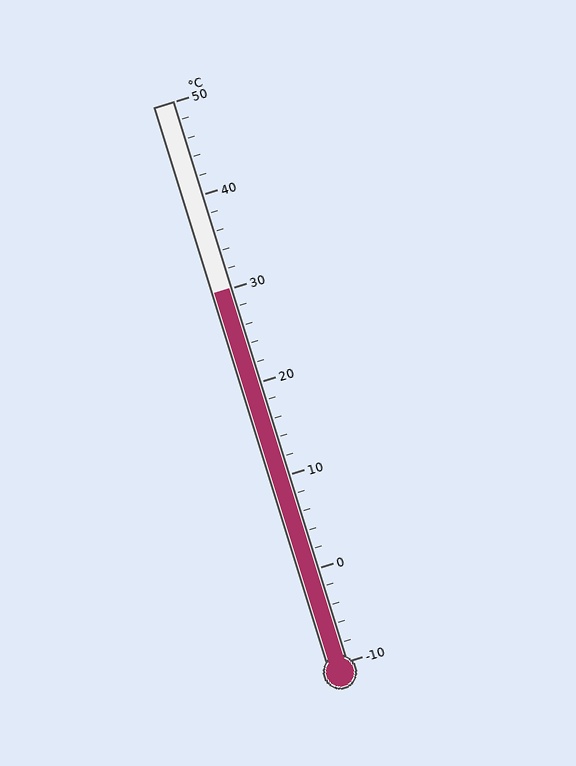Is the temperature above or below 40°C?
The temperature is below 40°C.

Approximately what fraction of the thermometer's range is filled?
The thermometer is filled to approximately 65% of its range.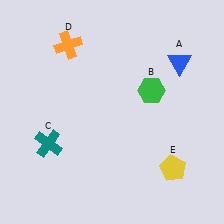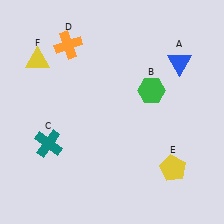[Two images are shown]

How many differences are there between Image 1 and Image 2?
There is 1 difference between the two images.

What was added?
A yellow triangle (F) was added in Image 2.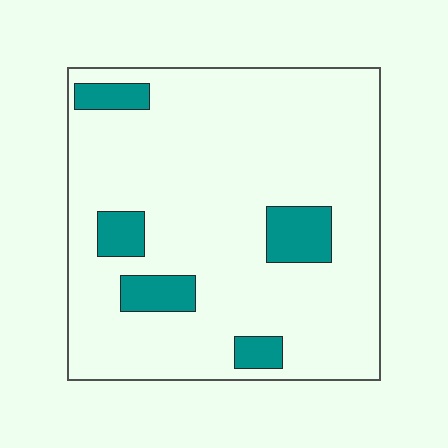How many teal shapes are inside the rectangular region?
5.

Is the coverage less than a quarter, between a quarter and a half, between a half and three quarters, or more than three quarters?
Less than a quarter.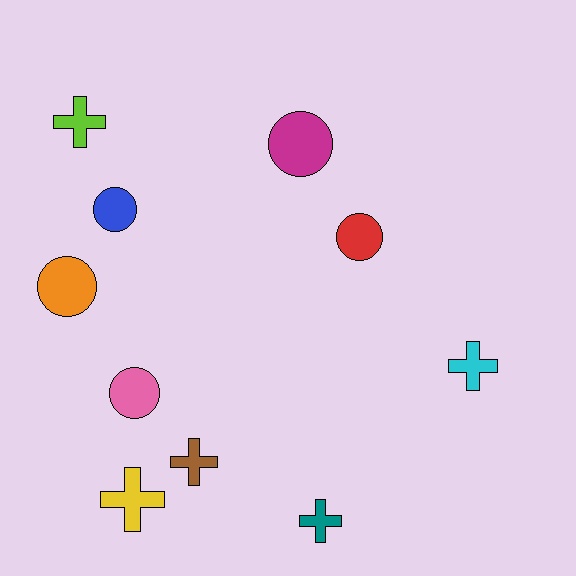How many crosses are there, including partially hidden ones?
There are 5 crosses.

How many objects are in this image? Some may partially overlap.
There are 10 objects.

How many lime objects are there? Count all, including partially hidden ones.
There is 1 lime object.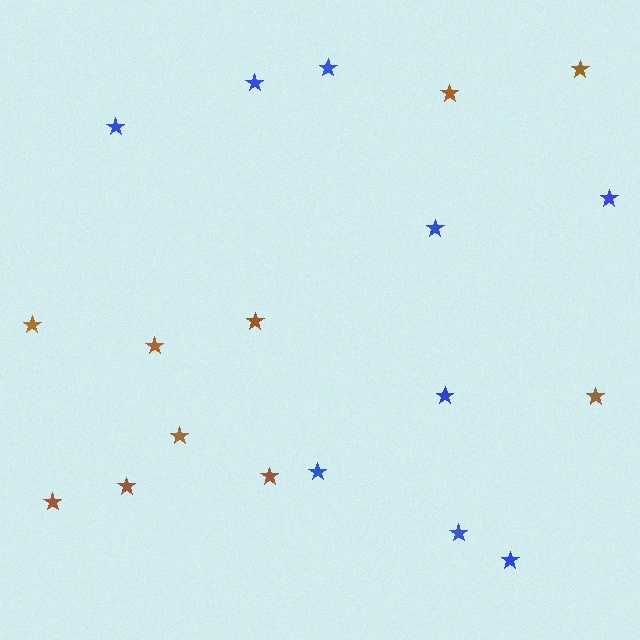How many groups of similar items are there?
There are 2 groups: one group of blue stars (9) and one group of brown stars (10).